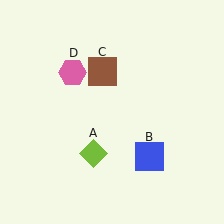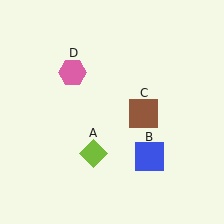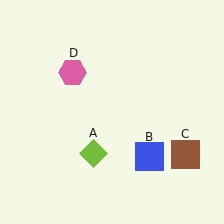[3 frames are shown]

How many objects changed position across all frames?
1 object changed position: brown square (object C).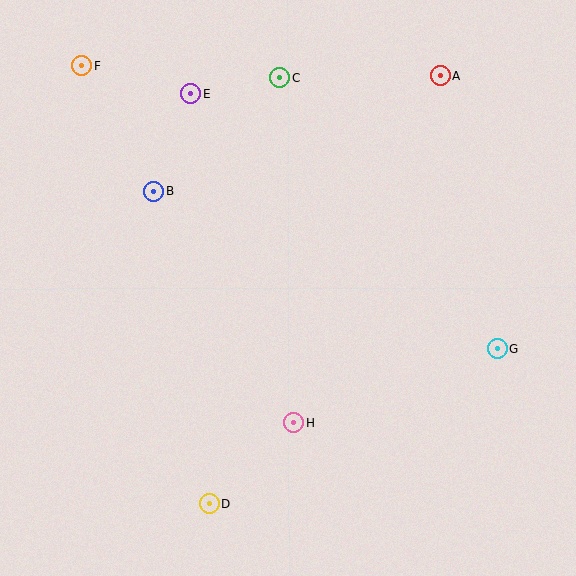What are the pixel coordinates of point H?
Point H is at (294, 423).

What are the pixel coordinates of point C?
Point C is at (280, 78).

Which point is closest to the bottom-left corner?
Point D is closest to the bottom-left corner.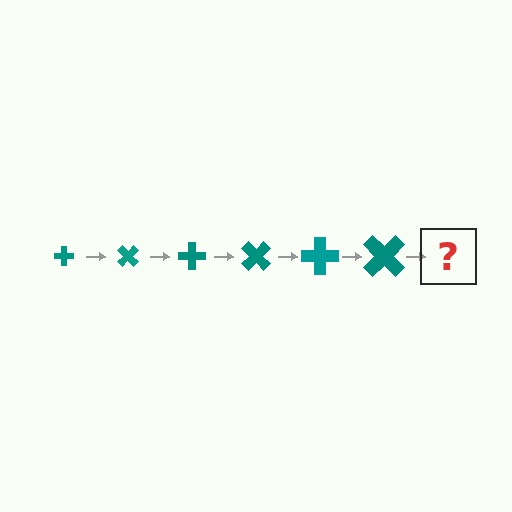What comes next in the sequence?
The next element should be a cross, larger than the previous one and rotated 270 degrees from the start.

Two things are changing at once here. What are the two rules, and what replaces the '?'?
The two rules are that the cross grows larger each step and it rotates 45 degrees each step. The '?' should be a cross, larger than the previous one and rotated 270 degrees from the start.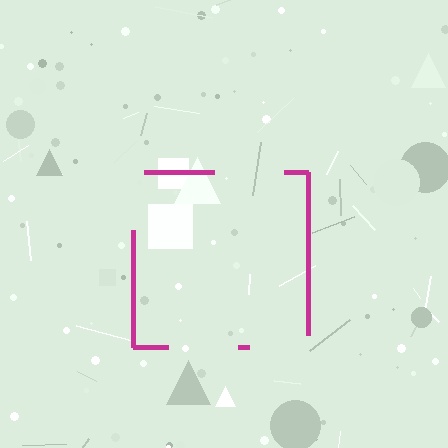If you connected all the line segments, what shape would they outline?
They would outline a square.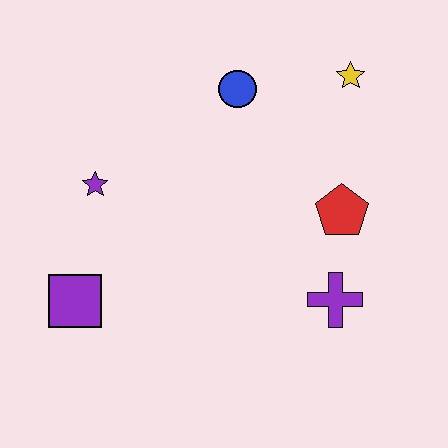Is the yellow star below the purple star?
No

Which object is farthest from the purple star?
The yellow star is farthest from the purple star.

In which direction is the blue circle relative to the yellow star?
The blue circle is to the left of the yellow star.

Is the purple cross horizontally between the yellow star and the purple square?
Yes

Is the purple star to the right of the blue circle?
No